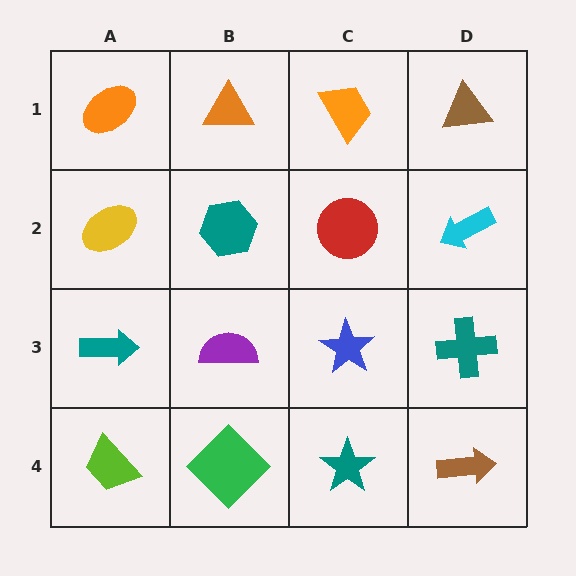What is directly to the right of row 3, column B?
A blue star.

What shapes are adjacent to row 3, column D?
A cyan arrow (row 2, column D), a brown arrow (row 4, column D), a blue star (row 3, column C).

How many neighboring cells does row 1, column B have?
3.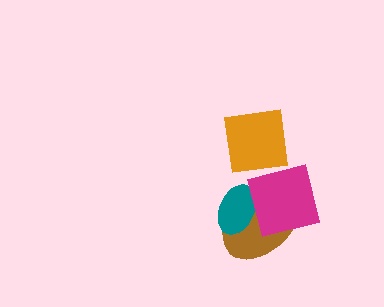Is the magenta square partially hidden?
No, no other shape covers it.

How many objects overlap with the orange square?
0 objects overlap with the orange square.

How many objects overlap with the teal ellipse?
2 objects overlap with the teal ellipse.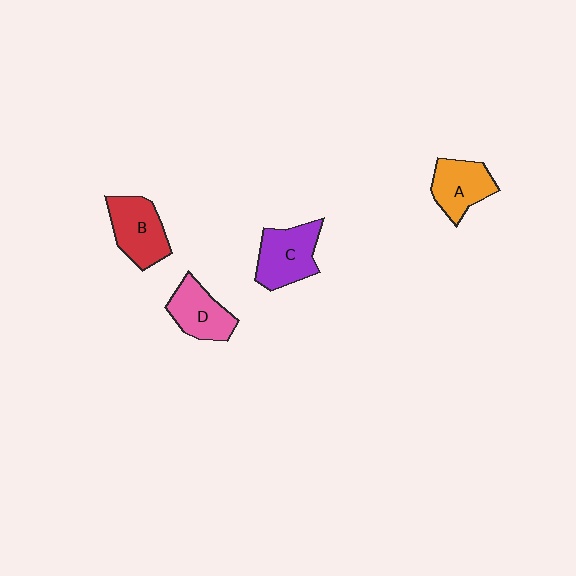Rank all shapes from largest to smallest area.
From largest to smallest: C (purple), B (red), A (orange), D (pink).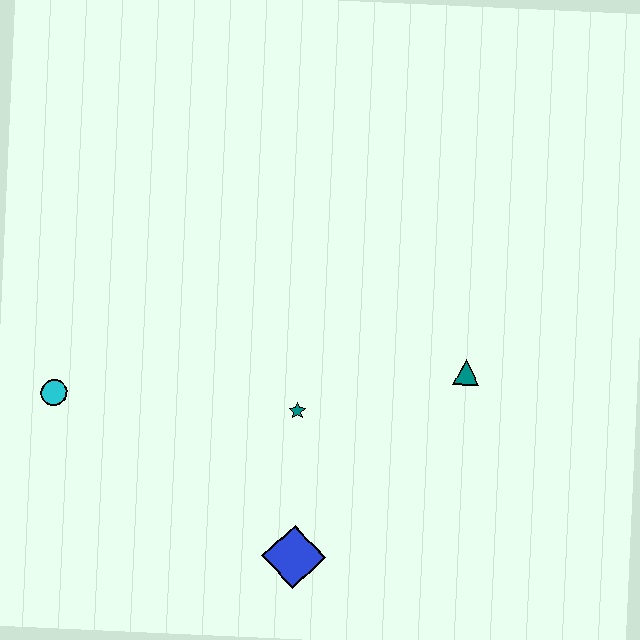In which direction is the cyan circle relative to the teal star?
The cyan circle is to the left of the teal star.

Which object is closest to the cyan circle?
The teal star is closest to the cyan circle.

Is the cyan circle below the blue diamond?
No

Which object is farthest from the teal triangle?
The cyan circle is farthest from the teal triangle.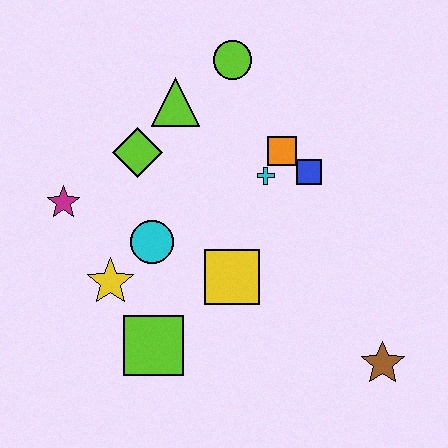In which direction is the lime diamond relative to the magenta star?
The lime diamond is to the right of the magenta star.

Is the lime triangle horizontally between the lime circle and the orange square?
No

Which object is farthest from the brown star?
The magenta star is farthest from the brown star.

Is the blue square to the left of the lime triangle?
No